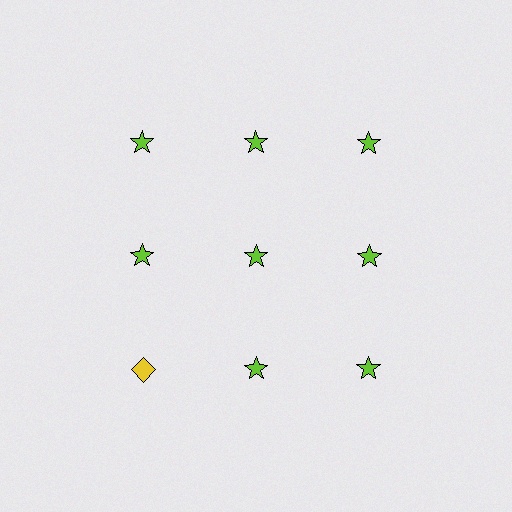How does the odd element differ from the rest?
It differs in both color (yellow instead of lime) and shape (diamond instead of star).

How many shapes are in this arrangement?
There are 9 shapes arranged in a grid pattern.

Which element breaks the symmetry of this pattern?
The yellow diamond in the third row, leftmost column breaks the symmetry. All other shapes are lime stars.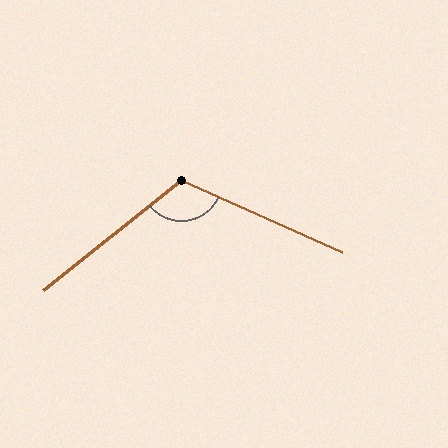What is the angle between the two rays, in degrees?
Approximately 118 degrees.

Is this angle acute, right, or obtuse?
It is obtuse.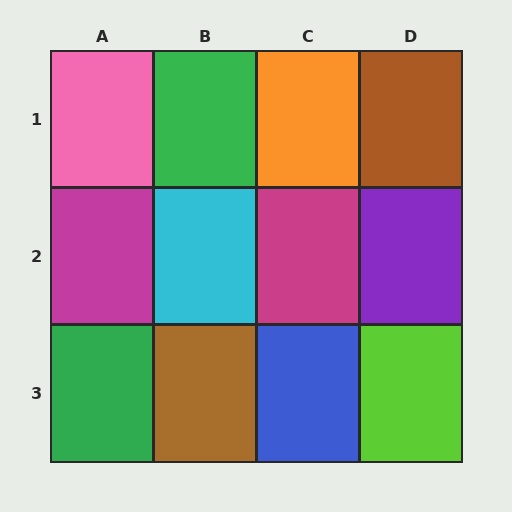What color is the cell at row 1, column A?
Pink.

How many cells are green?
2 cells are green.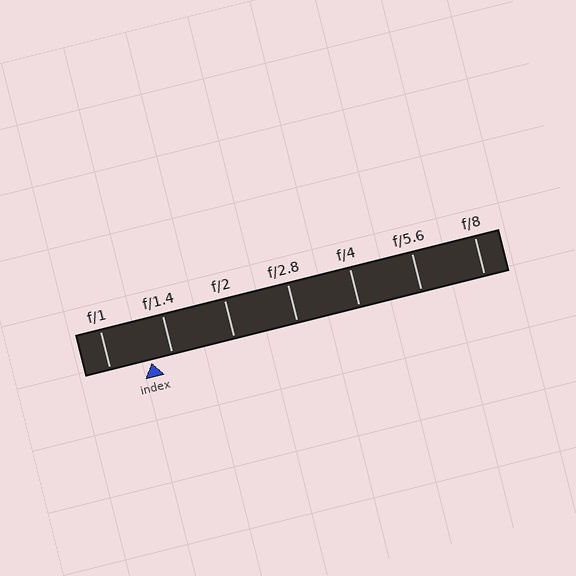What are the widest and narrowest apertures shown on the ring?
The widest aperture shown is f/1 and the narrowest is f/8.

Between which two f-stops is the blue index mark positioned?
The index mark is between f/1 and f/1.4.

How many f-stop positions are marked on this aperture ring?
There are 7 f-stop positions marked.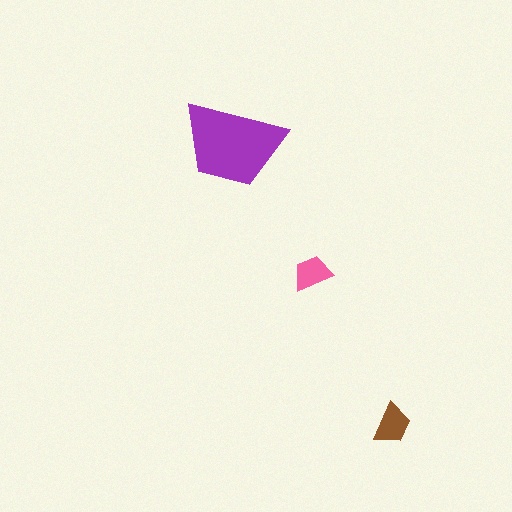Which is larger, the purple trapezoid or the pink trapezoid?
The purple one.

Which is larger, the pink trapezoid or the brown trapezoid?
The brown one.